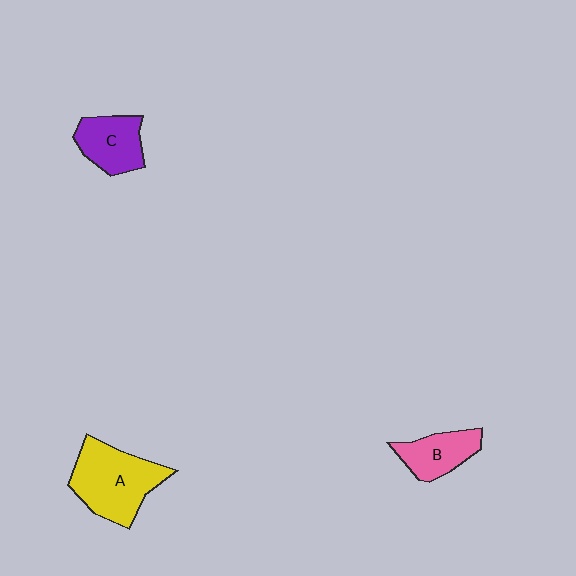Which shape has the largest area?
Shape A (yellow).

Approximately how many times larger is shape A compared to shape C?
Approximately 1.6 times.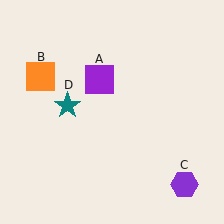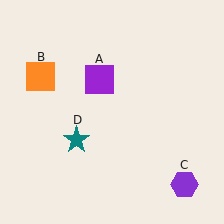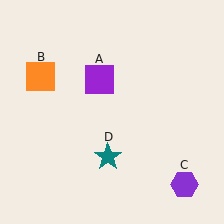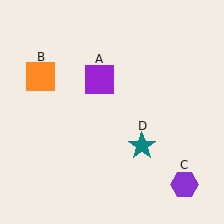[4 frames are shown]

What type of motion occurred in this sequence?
The teal star (object D) rotated counterclockwise around the center of the scene.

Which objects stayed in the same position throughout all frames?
Purple square (object A) and orange square (object B) and purple hexagon (object C) remained stationary.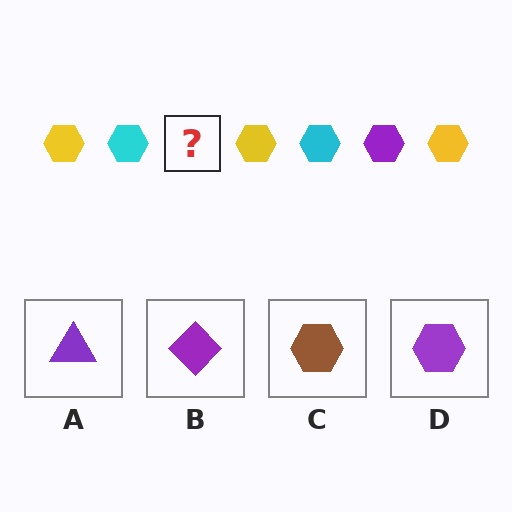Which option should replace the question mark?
Option D.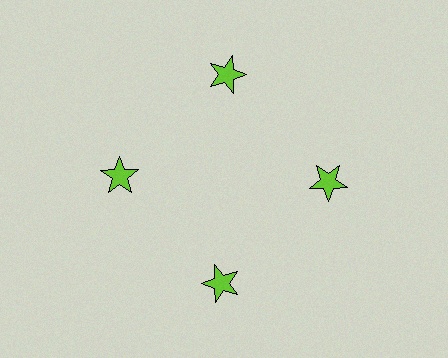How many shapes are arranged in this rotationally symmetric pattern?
There are 4 shapes, arranged in 4 groups of 1.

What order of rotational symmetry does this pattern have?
This pattern has 4-fold rotational symmetry.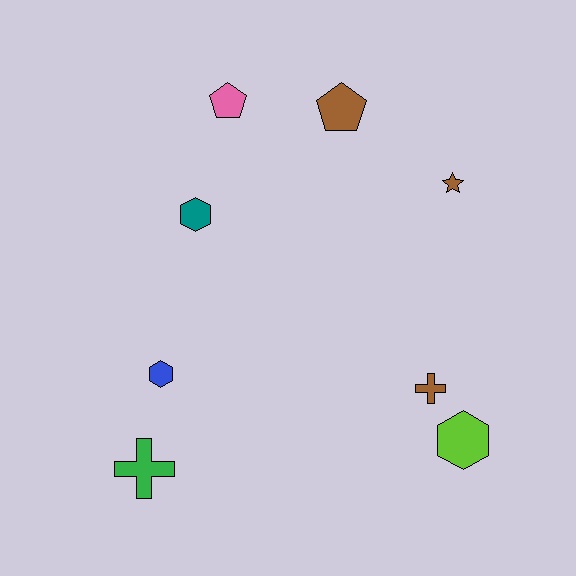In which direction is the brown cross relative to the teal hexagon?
The brown cross is to the right of the teal hexagon.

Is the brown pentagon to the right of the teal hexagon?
Yes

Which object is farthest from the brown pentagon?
The green cross is farthest from the brown pentagon.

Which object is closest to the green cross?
The blue hexagon is closest to the green cross.